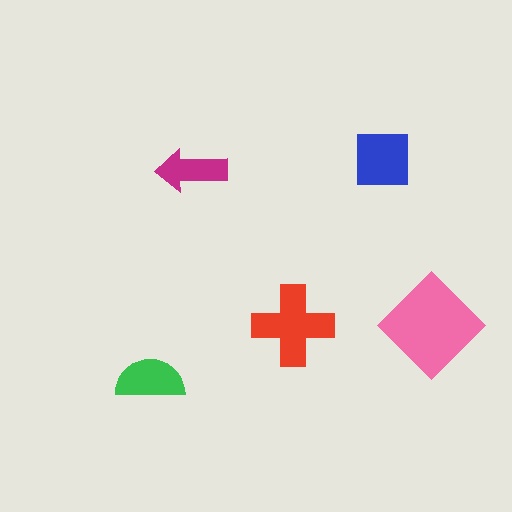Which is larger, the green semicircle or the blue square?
The blue square.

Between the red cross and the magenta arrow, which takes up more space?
The red cross.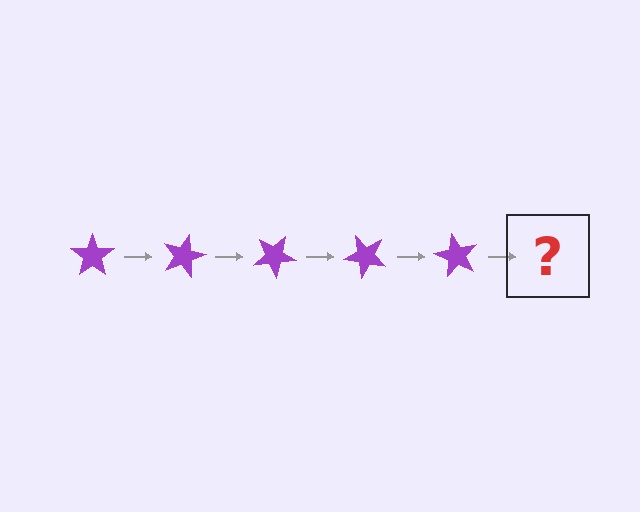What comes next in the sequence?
The next element should be a purple star rotated 75 degrees.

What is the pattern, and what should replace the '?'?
The pattern is that the star rotates 15 degrees each step. The '?' should be a purple star rotated 75 degrees.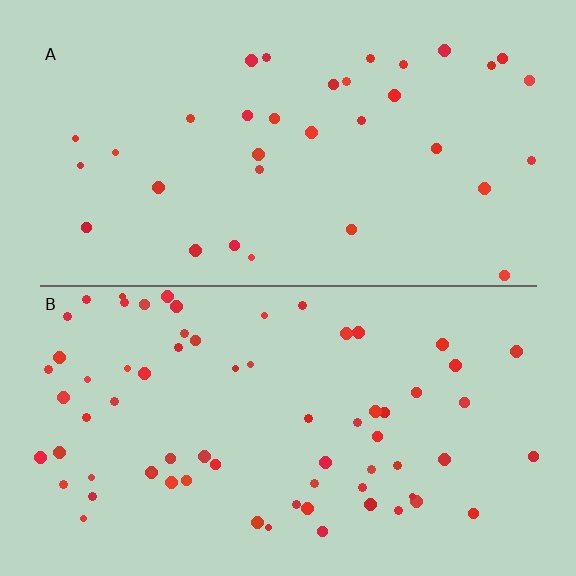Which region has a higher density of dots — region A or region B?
B (the bottom).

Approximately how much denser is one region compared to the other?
Approximately 2.0× — region B over region A.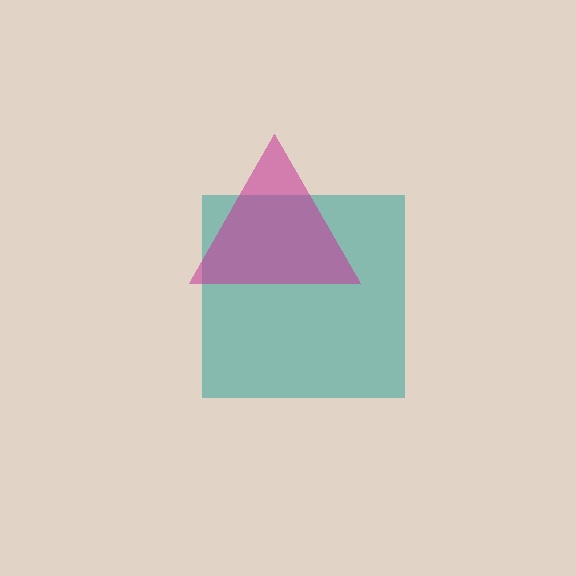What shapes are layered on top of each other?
The layered shapes are: a teal square, a magenta triangle.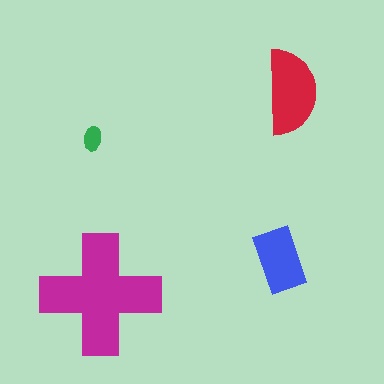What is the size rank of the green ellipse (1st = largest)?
4th.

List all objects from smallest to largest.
The green ellipse, the blue rectangle, the red semicircle, the magenta cross.